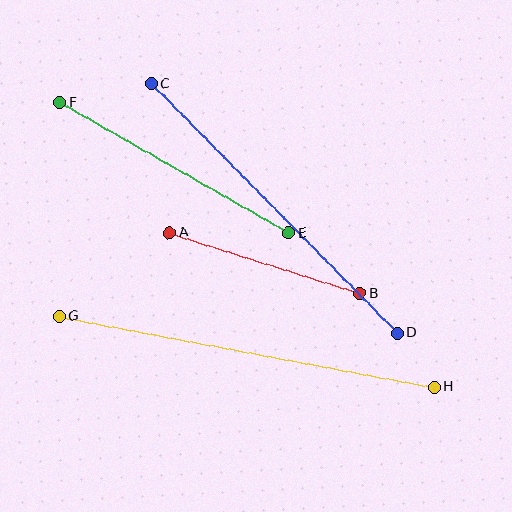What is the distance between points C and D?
The distance is approximately 350 pixels.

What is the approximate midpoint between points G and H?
The midpoint is at approximately (247, 352) pixels.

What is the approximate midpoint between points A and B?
The midpoint is at approximately (264, 263) pixels.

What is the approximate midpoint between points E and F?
The midpoint is at approximately (174, 168) pixels.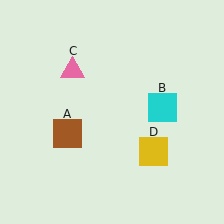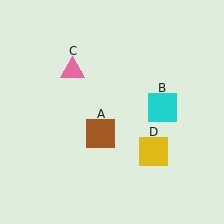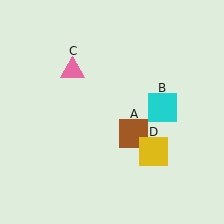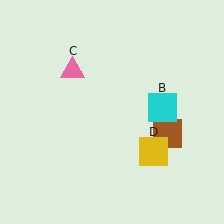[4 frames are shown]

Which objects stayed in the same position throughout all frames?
Cyan square (object B) and pink triangle (object C) and yellow square (object D) remained stationary.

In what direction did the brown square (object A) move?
The brown square (object A) moved right.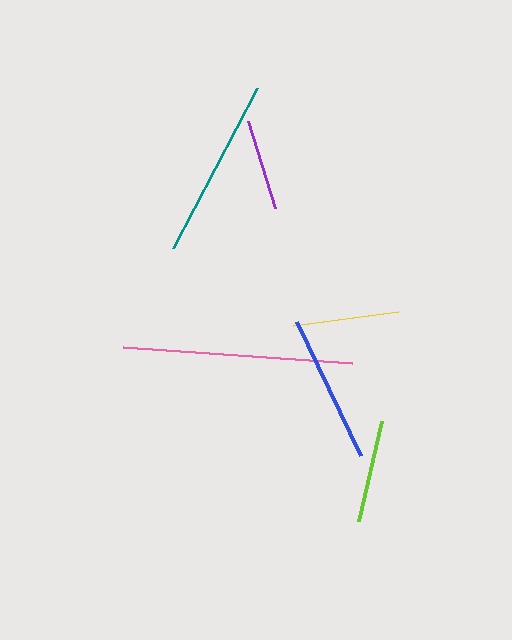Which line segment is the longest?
The pink line is the longest at approximately 229 pixels.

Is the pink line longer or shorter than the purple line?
The pink line is longer than the purple line.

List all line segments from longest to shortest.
From longest to shortest: pink, teal, blue, yellow, lime, purple.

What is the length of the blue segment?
The blue segment is approximately 147 pixels long.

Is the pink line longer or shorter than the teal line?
The pink line is longer than the teal line.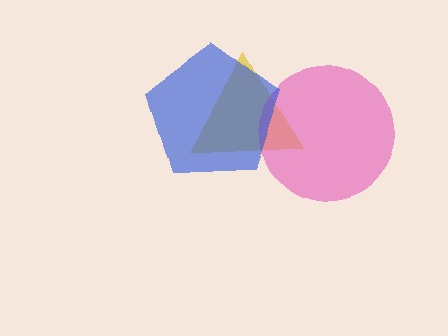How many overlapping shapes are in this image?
There are 3 overlapping shapes in the image.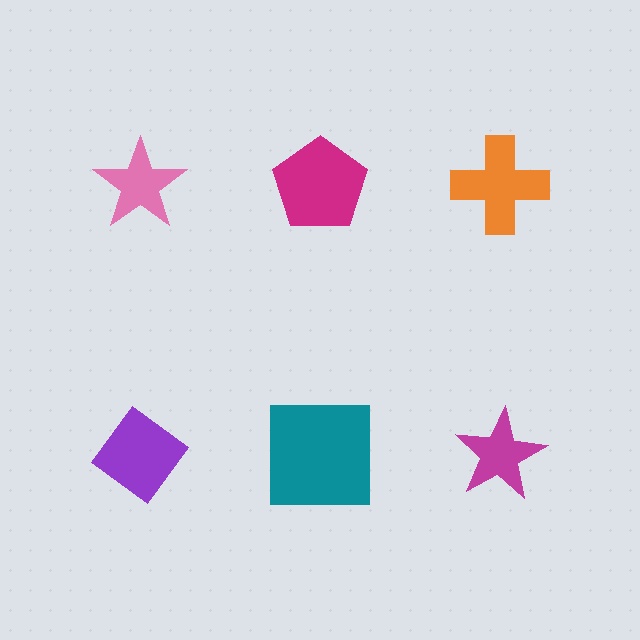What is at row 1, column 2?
A magenta pentagon.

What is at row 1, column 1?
A pink star.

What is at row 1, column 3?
An orange cross.